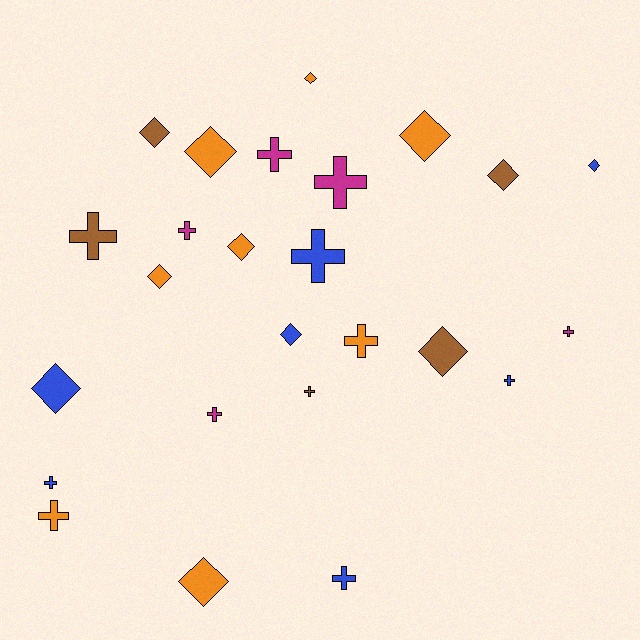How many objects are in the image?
There are 25 objects.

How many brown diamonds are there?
There are 3 brown diamonds.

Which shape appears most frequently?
Cross, with 13 objects.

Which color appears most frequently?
Orange, with 8 objects.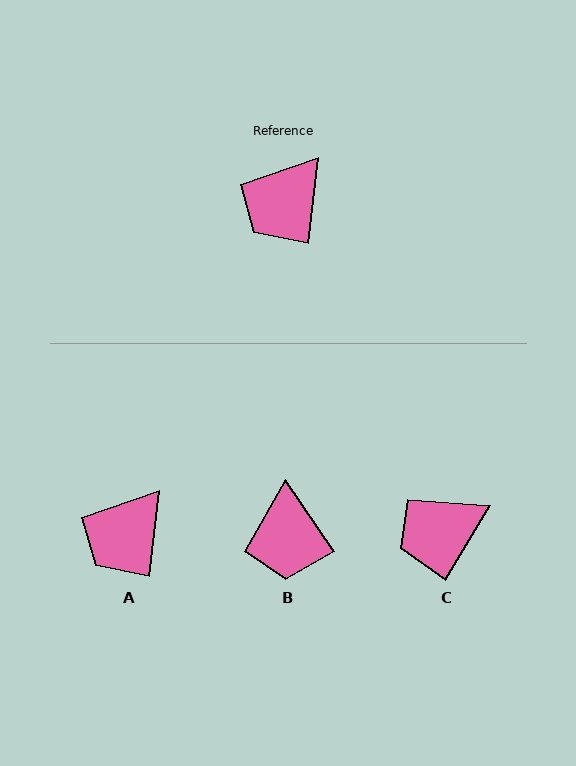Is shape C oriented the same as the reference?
No, it is off by about 24 degrees.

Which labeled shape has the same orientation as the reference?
A.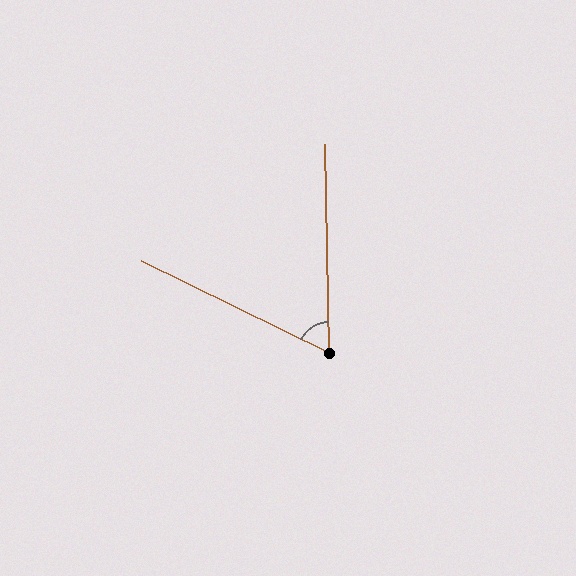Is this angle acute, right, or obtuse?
It is acute.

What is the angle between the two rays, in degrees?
Approximately 63 degrees.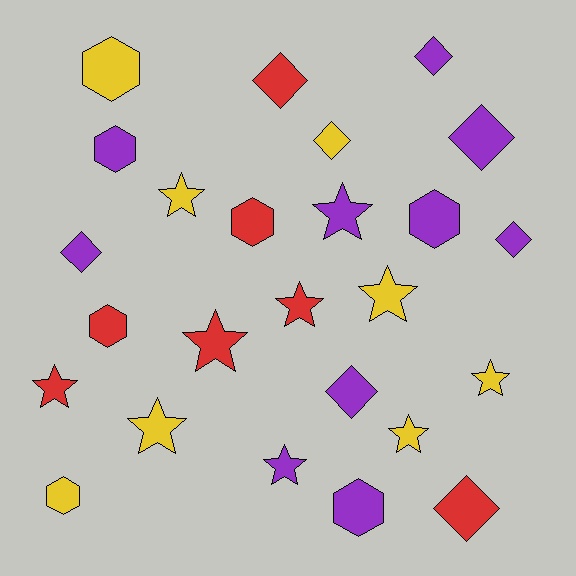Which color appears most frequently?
Purple, with 10 objects.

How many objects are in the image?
There are 25 objects.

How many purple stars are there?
There are 2 purple stars.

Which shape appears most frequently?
Star, with 10 objects.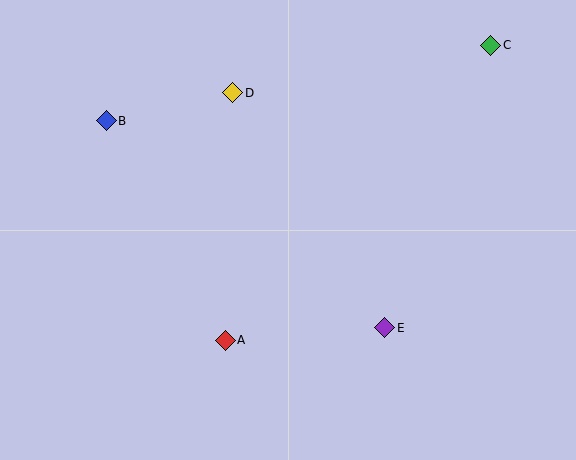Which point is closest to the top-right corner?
Point C is closest to the top-right corner.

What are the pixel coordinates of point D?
Point D is at (233, 93).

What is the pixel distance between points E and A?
The distance between E and A is 160 pixels.